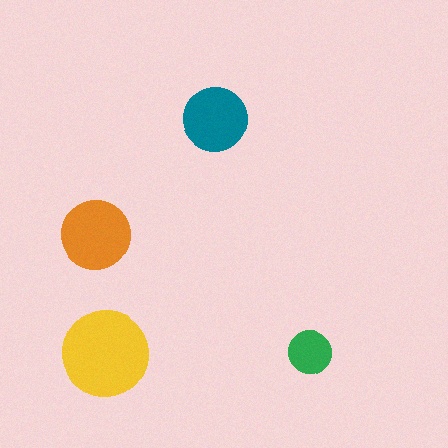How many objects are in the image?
There are 4 objects in the image.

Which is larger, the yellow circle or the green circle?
The yellow one.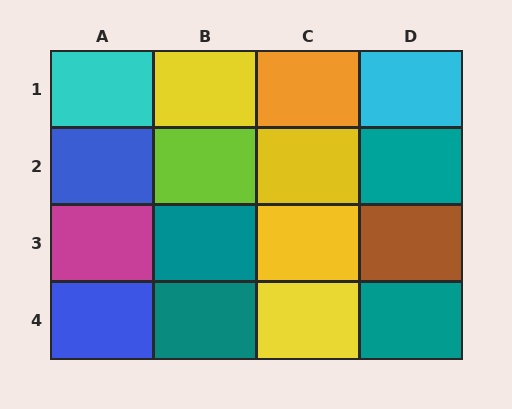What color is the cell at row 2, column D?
Teal.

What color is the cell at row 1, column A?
Cyan.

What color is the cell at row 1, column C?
Orange.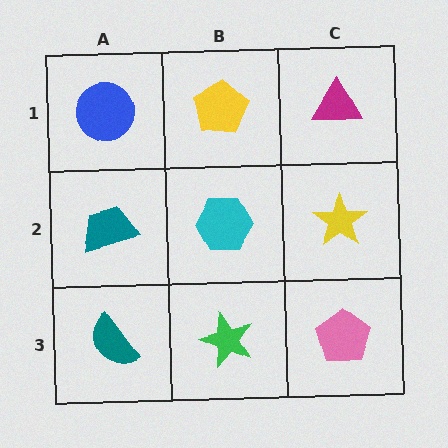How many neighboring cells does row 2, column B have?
4.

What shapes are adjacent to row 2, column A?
A blue circle (row 1, column A), a teal semicircle (row 3, column A), a cyan hexagon (row 2, column B).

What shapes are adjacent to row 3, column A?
A teal trapezoid (row 2, column A), a green star (row 3, column B).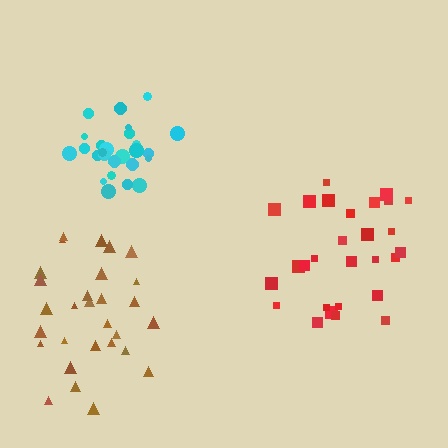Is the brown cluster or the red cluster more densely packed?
Brown.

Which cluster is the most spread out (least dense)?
Red.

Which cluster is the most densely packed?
Cyan.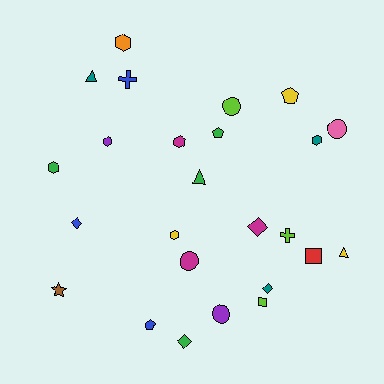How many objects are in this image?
There are 25 objects.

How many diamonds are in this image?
There are 4 diamonds.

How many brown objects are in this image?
There is 1 brown object.